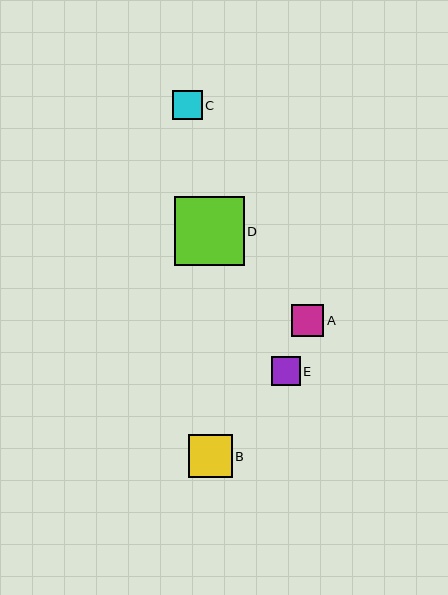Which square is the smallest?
Square E is the smallest with a size of approximately 29 pixels.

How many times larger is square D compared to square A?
Square D is approximately 2.1 times the size of square A.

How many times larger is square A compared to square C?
Square A is approximately 1.1 times the size of square C.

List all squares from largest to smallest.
From largest to smallest: D, B, A, C, E.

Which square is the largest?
Square D is the largest with a size of approximately 70 pixels.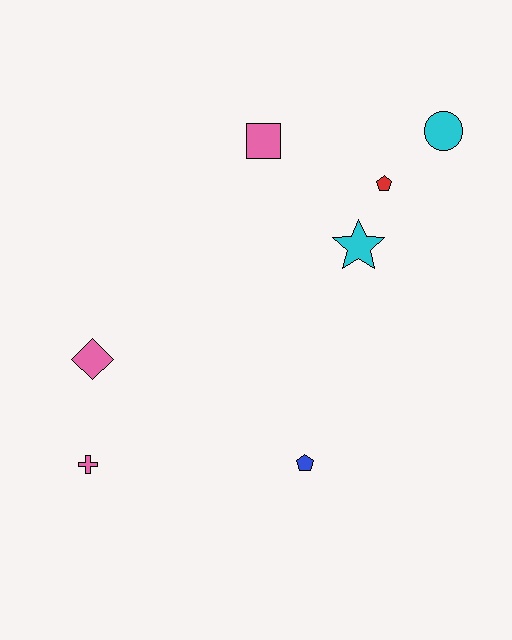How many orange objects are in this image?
There are no orange objects.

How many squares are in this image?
There is 1 square.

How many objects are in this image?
There are 7 objects.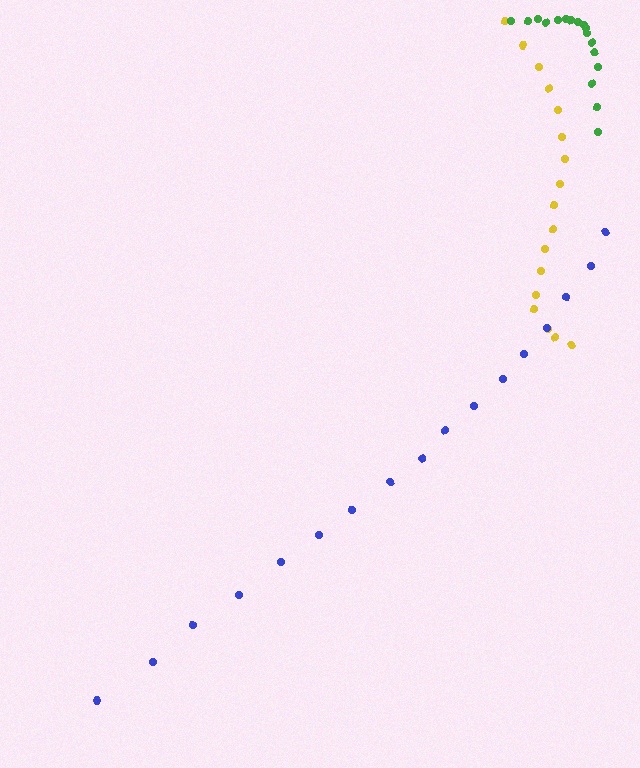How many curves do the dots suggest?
There are 3 distinct paths.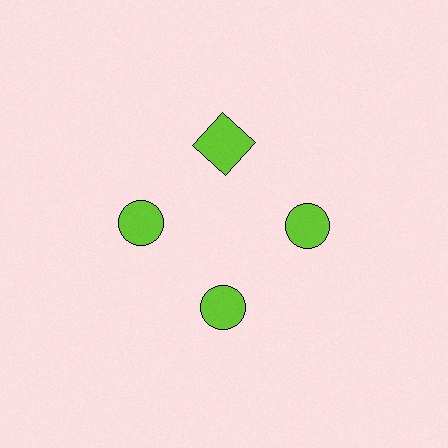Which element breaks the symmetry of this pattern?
The lime square at roughly the 12 o'clock position breaks the symmetry. All other shapes are lime circles.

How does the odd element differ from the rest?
It has a different shape: square instead of circle.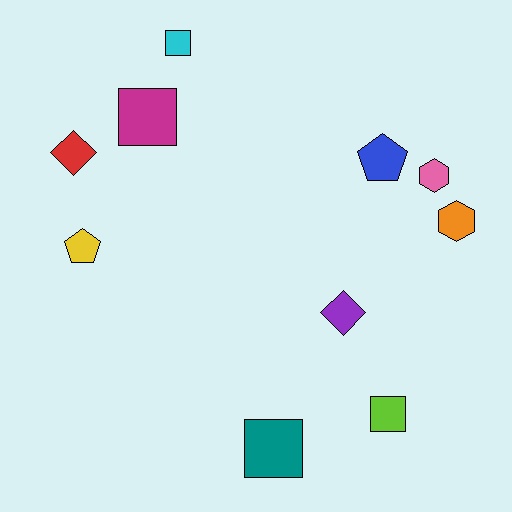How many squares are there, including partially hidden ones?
There are 4 squares.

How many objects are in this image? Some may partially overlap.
There are 10 objects.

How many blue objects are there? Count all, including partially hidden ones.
There is 1 blue object.